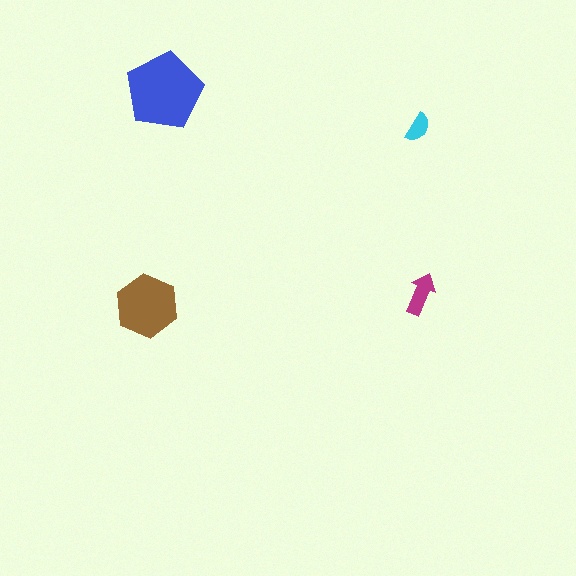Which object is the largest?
The blue pentagon.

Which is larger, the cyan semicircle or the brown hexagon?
The brown hexagon.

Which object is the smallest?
The cyan semicircle.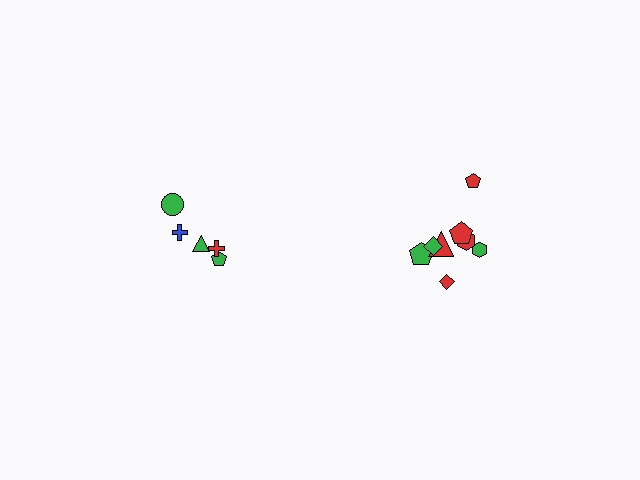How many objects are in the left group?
There are 5 objects.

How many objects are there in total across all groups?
There are 13 objects.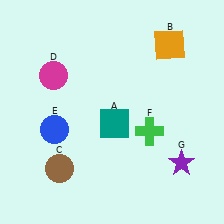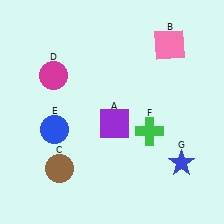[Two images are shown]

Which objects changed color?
A changed from teal to purple. B changed from orange to pink. G changed from purple to blue.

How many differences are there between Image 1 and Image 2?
There are 3 differences between the two images.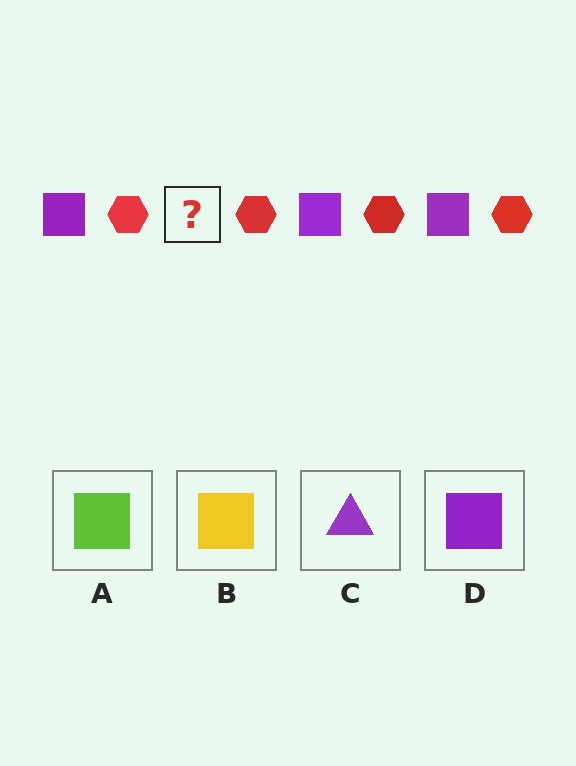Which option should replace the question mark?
Option D.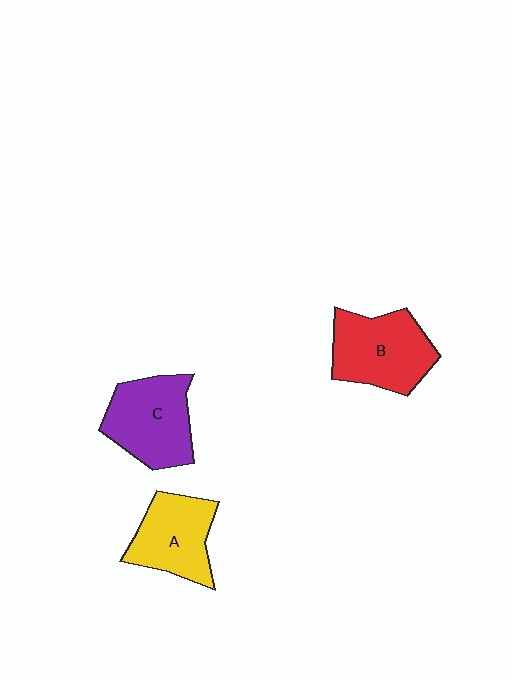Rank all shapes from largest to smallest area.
From largest to smallest: B (red), C (purple), A (yellow).